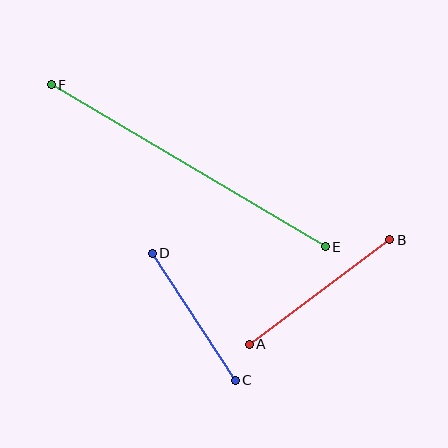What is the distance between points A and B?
The distance is approximately 175 pixels.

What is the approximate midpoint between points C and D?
The midpoint is at approximately (194, 317) pixels.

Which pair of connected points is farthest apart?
Points E and F are farthest apart.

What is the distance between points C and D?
The distance is approximately 152 pixels.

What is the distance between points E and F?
The distance is approximately 318 pixels.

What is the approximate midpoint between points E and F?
The midpoint is at approximately (188, 166) pixels.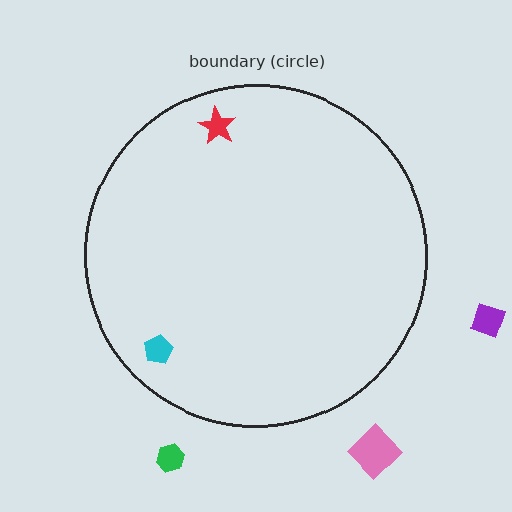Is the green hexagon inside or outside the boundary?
Outside.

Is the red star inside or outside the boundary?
Inside.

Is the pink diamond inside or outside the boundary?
Outside.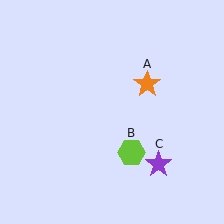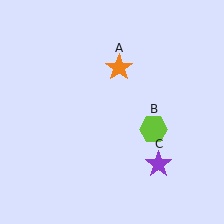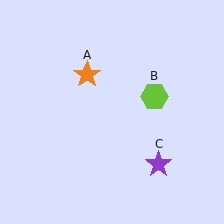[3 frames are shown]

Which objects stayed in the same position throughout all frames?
Purple star (object C) remained stationary.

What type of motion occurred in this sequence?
The orange star (object A), lime hexagon (object B) rotated counterclockwise around the center of the scene.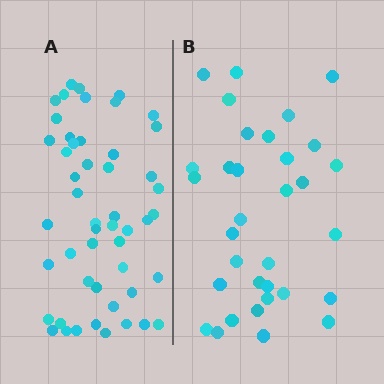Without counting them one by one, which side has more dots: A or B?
Region A (the left region) has more dots.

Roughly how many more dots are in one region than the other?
Region A has approximately 15 more dots than region B.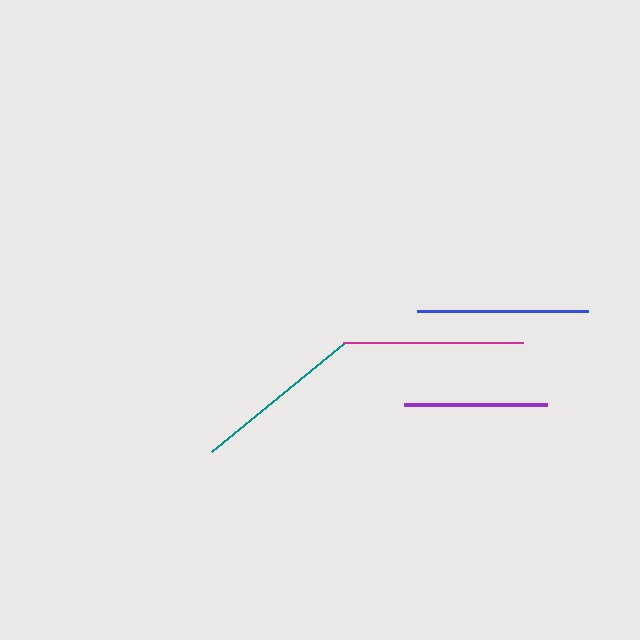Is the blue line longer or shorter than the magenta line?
The magenta line is longer than the blue line.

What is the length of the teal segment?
The teal segment is approximately 170 pixels long.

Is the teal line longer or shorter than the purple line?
The teal line is longer than the purple line.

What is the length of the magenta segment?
The magenta segment is approximately 180 pixels long.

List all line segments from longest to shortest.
From longest to shortest: magenta, blue, teal, purple.